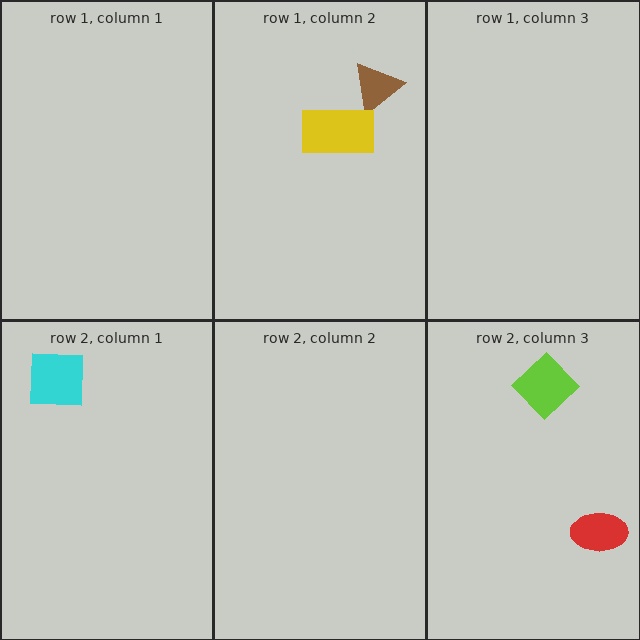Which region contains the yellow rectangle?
The row 1, column 2 region.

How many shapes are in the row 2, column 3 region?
2.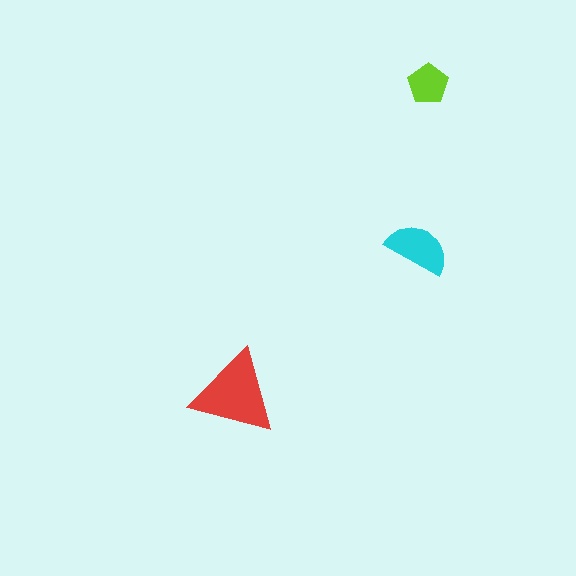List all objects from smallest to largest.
The lime pentagon, the cyan semicircle, the red triangle.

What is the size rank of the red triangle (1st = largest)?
1st.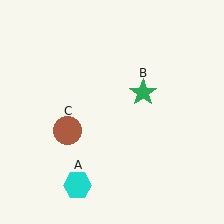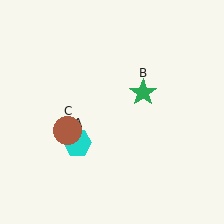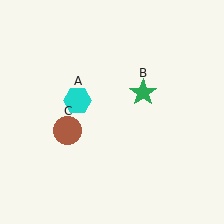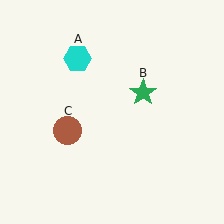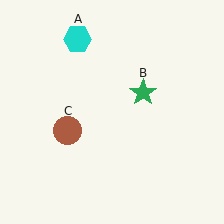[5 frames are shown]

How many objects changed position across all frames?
1 object changed position: cyan hexagon (object A).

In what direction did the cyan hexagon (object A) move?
The cyan hexagon (object A) moved up.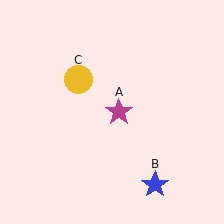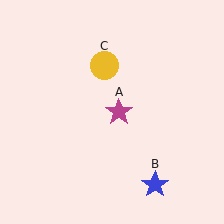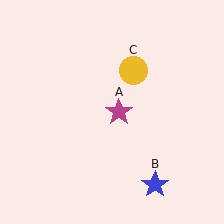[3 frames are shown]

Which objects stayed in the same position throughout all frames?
Magenta star (object A) and blue star (object B) remained stationary.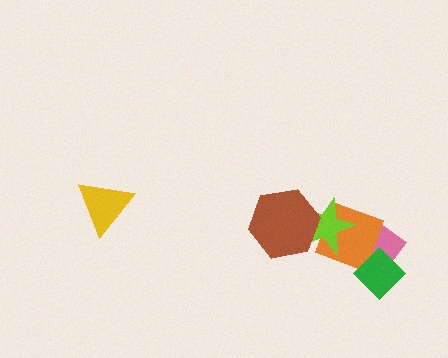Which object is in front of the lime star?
The brown hexagon is in front of the lime star.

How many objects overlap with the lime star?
2 objects overlap with the lime star.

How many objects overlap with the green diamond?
1 object overlaps with the green diamond.